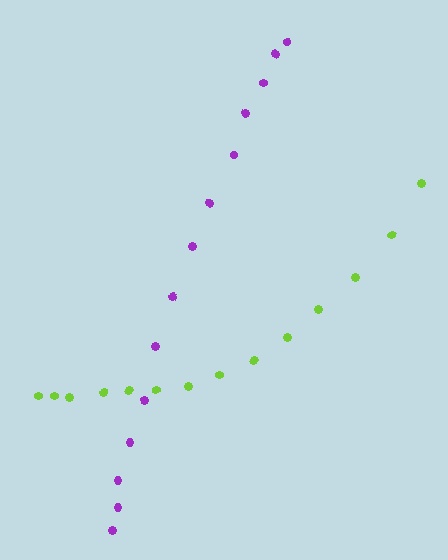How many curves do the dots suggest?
There are 2 distinct paths.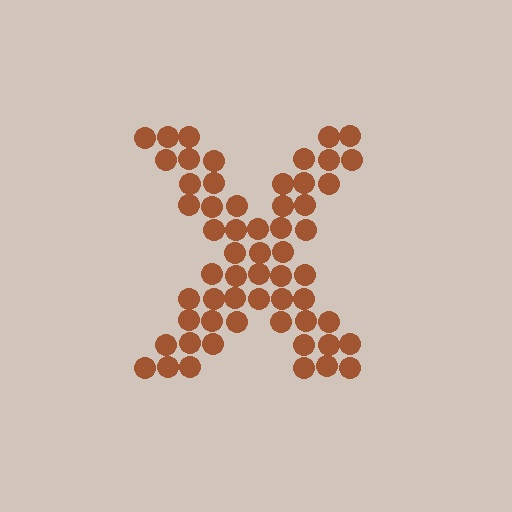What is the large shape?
The large shape is the letter X.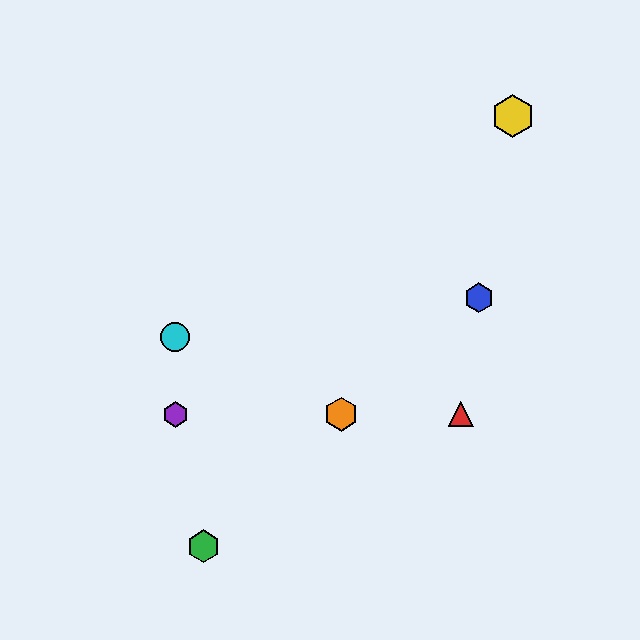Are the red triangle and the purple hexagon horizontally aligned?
Yes, both are at y≈414.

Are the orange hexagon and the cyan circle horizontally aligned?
No, the orange hexagon is at y≈414 and the cyan circle is at y≈337.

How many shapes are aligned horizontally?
3 shapes (the red triangle, the purple hexagon, the orange hexagon) are aligned horizontally.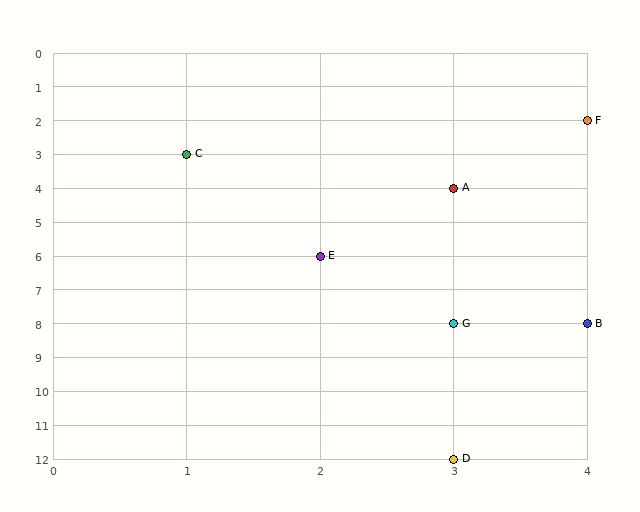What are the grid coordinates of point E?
Point E is at grid coordinates (2, 6).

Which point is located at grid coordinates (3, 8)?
Point G is at (3, 8).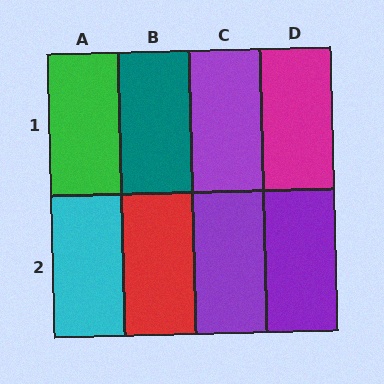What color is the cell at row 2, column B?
Red.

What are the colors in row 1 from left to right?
Green, teal, purple, magenta.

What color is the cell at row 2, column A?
Cyan.